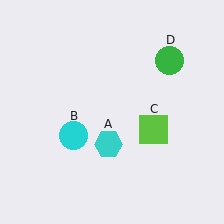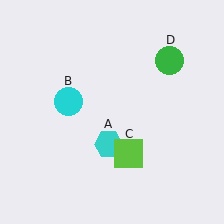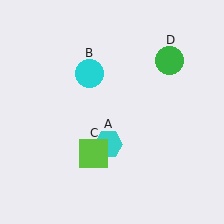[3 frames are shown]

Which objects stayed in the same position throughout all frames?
Cyan hexagon (object A) and green circle (object D) remained stationary.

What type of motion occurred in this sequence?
The cyan circle (object B), lime square (object C) rotated clockwise around the center of the scene.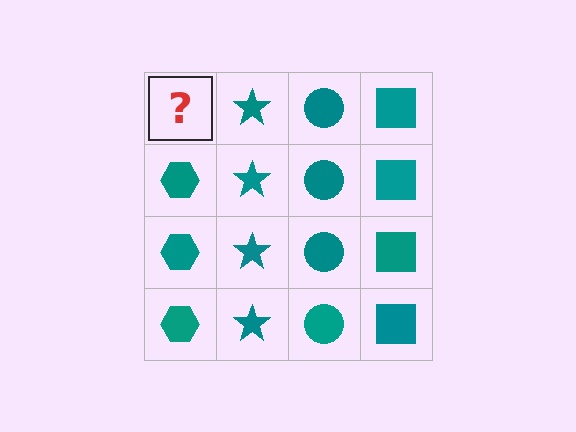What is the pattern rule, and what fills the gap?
The rule is that each column has a consistent shape. The gap should be filled with a teal hexagon.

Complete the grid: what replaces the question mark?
The question mark should be replaced with a teal hexagon.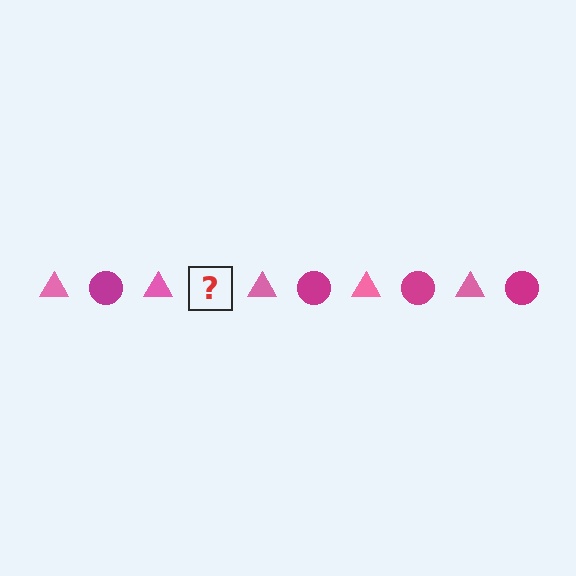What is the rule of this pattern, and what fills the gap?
The rule is that the pattern alternates between pink triangle and magenta circle. The gap should be filled with a magenta circle.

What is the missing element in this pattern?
The missing element is a magenta circle.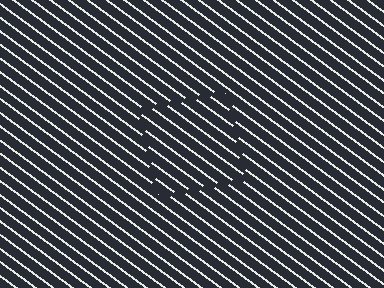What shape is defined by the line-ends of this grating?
An illusory square. The interior of the shape contains the same grating, shifted by half a period — the contour is defined by the phase discontinuity where line-ends from the inner and outer gratings abut.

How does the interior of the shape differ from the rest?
The interior of the shape contains the same grating, shifted by half a period — the contour is defined by the phase discontinuity where line-ends from the inner and outer gratings abut.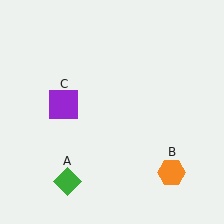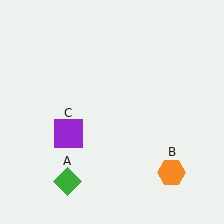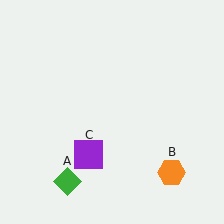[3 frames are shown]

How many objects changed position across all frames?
1 object changed position: purple square (object C).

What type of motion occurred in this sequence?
The purple square (object C) rotated counterclockwise around the center of the scene.